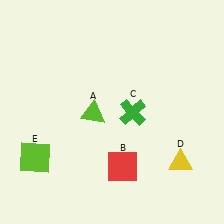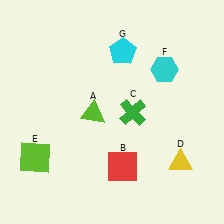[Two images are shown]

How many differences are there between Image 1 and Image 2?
There are 2 differences between the two images.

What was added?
A cyan hexagon (F), a cyan pentagon (G) were added in Image 2.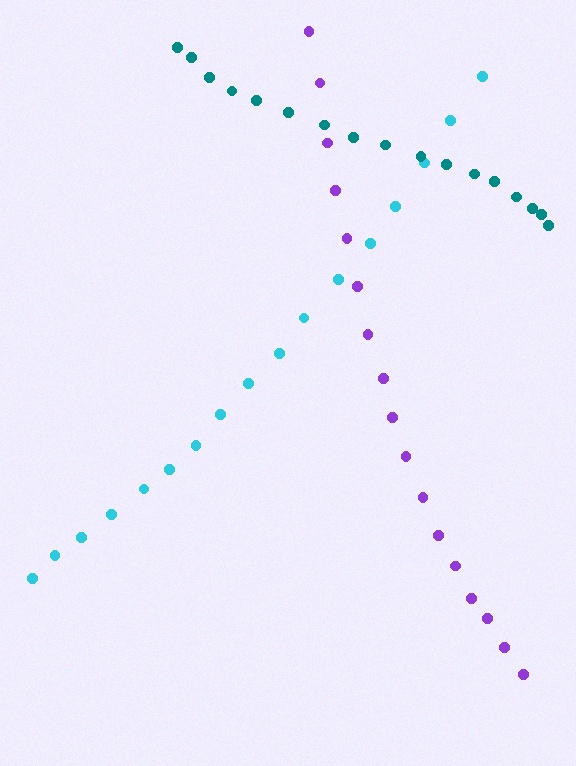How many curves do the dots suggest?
There are 3 distinct paths.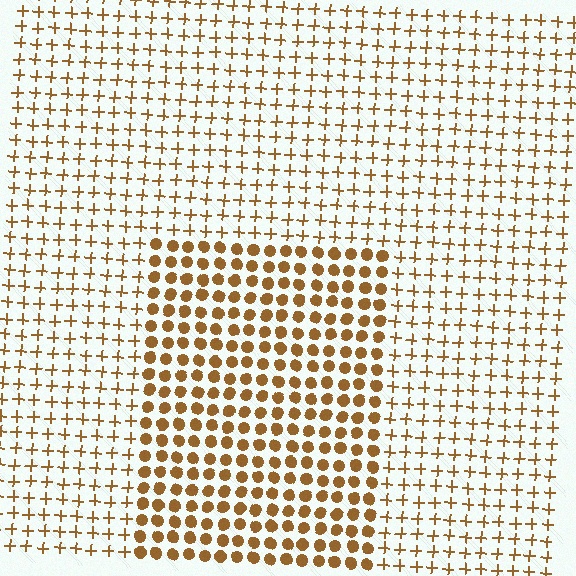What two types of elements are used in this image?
The image uses circles inside the rectangle region and plus signs outside it.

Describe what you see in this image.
The image is filled with small brown elements arranged in a uniform grid. A rectangle-shaped region contains circles, while the surrounding area contains plus signs. The boundary is defined purely by the change in element shape.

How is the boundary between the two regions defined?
The boundary is defined by a change in element shape: circles inside vs. plus signs outside. All elements share the same color and spacing.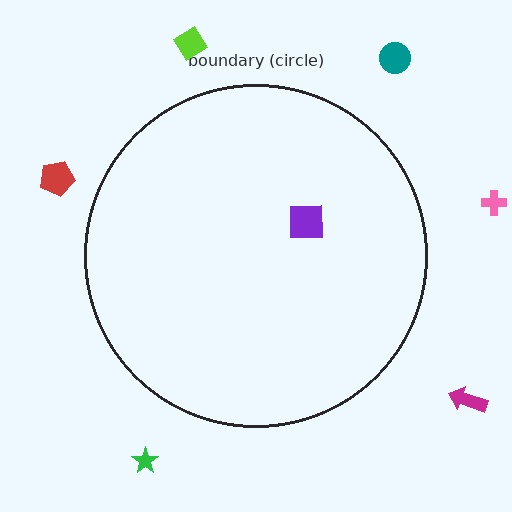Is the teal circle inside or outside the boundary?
Outside.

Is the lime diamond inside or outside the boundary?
Outside.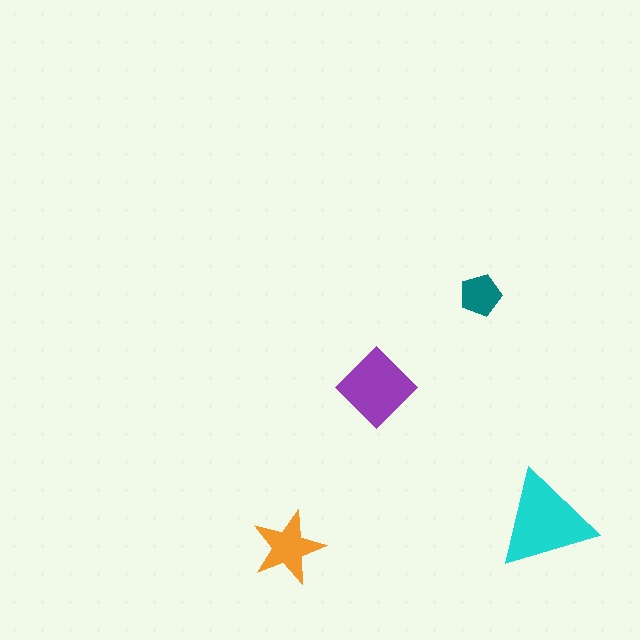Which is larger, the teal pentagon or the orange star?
The orange star.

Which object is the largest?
The cyan triangle.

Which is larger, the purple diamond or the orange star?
The purple diamond.